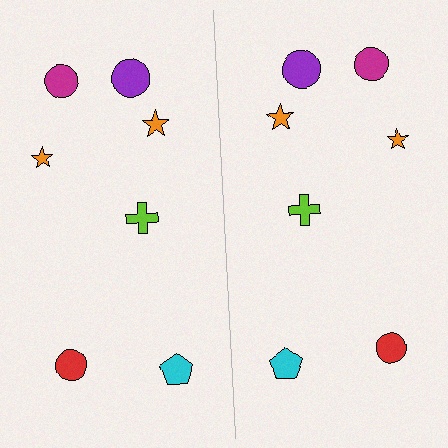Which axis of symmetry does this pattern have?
The pattern has a vertical axis of symmetry running through the center of the image.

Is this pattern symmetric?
Yes, this pattern has bilateral (reflection) symmetry.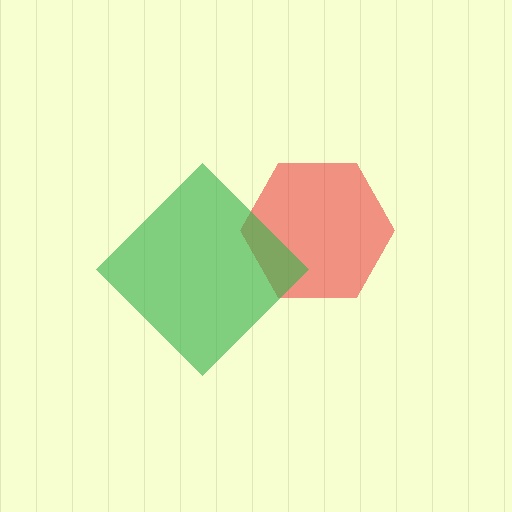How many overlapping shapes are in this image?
There are 2 overlapping shapes in the image.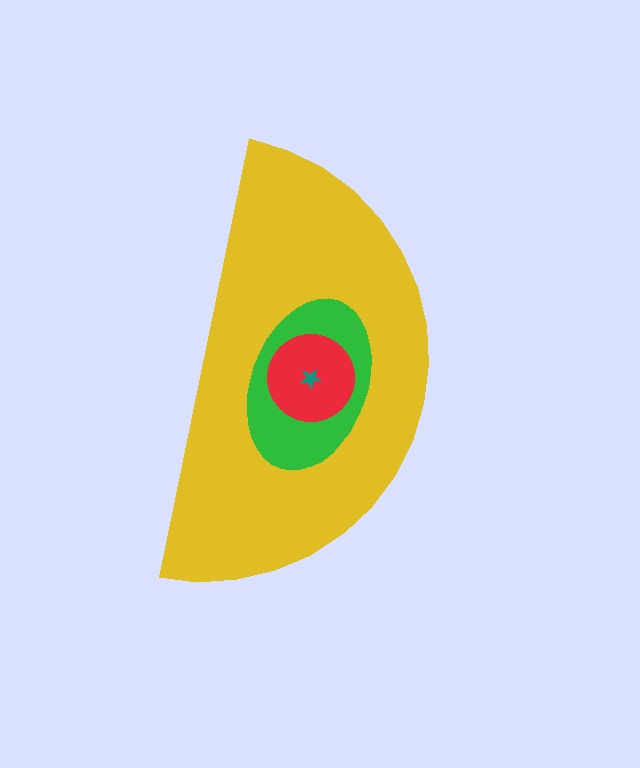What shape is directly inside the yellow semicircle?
The green ellipse.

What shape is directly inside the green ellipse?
The red circle.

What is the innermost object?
The teal star.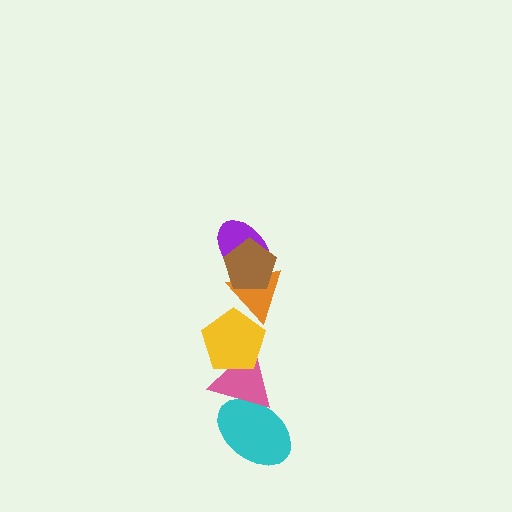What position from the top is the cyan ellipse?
The cyan ellipse is 6th from the top.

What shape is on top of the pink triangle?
The yellow pentagon is on top of the pink triangle.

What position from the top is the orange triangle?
The orange triangle is 3rd from the top.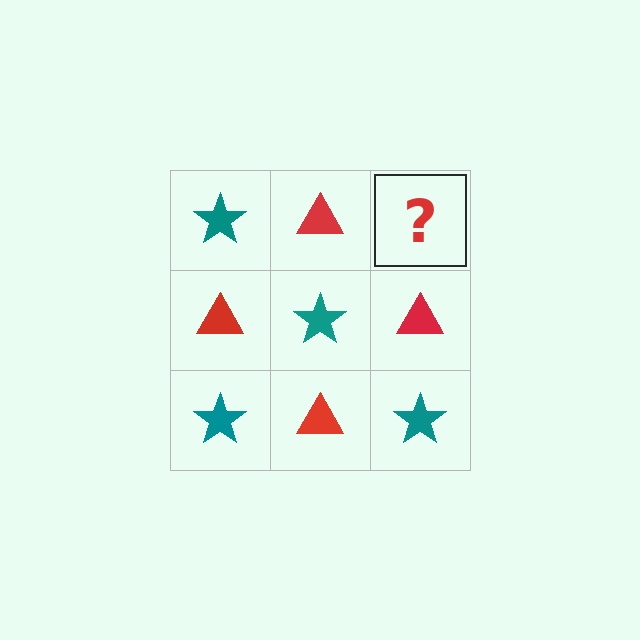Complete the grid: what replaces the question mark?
The question mark should be replaced with a teal star.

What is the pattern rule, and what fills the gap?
The rule is that it alternates teal star and red triangle in a checkerboard pattern. The gap should be filled with a teal star.